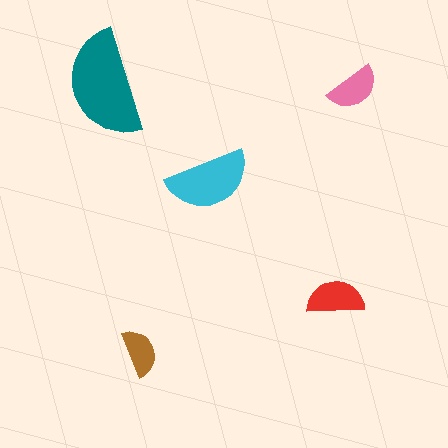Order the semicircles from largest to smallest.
the teal one, the cyan one, the red one, the pink one, the brown one.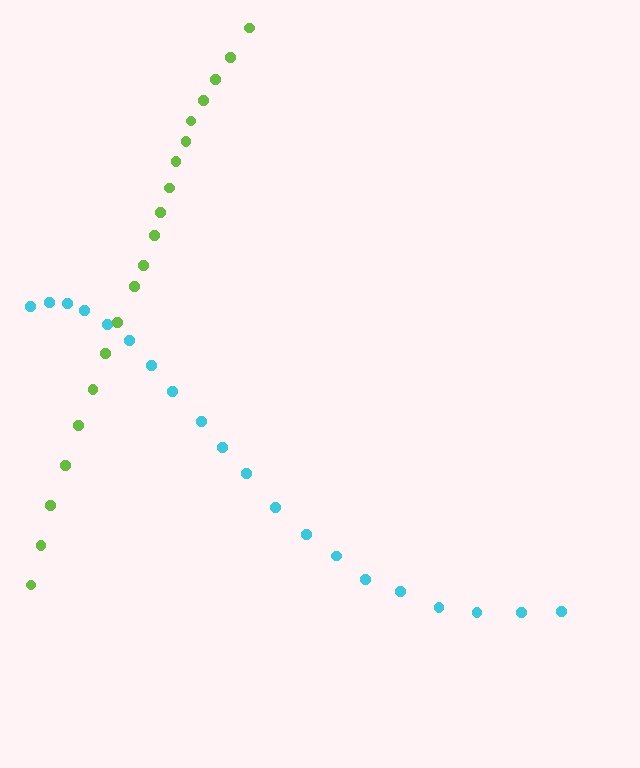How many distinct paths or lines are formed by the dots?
There are 2 distinct paths.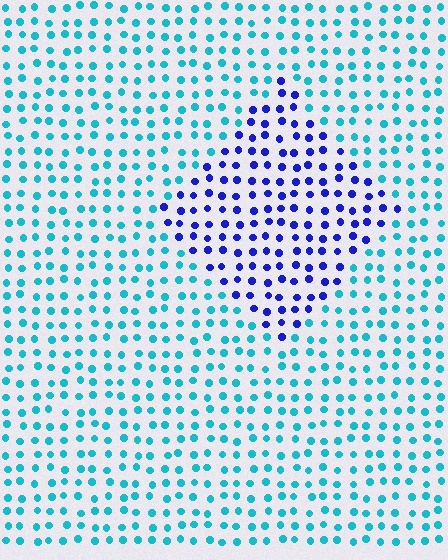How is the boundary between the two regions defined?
The boundary is defined purely by a slight shift in hue (about 55 degrees). Spacing, size, and orientation are identical on both sides.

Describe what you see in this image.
The image is filled with small cyan elements in a uniform arrangement. A diamond-shaped region is visible where the elements are tinted to a slightly different hue, forming a subtle color boundary.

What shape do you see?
I see a diamond.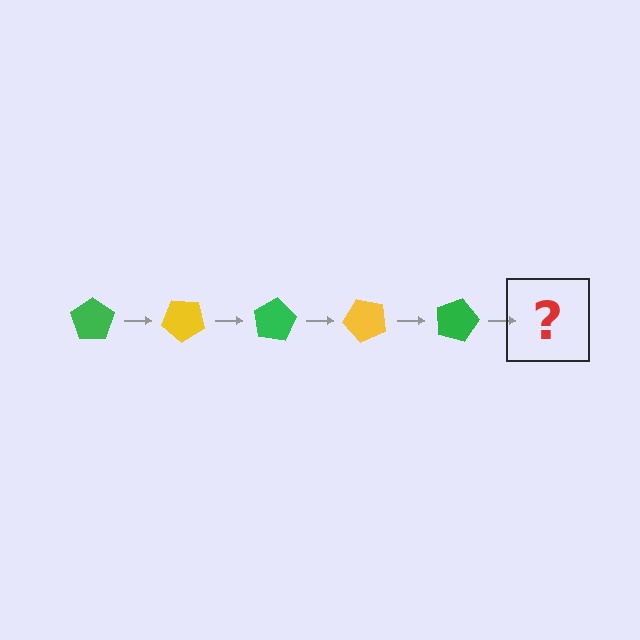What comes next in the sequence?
The next element should be a yellow pentagon, rotated 200 degrees from the start.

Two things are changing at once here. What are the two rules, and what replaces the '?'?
The two rules are that it rotates 40 degrees each step and the color cycles through green and yellow. The '?' should be a yellow pentagon, rotated 200 degrees from the start.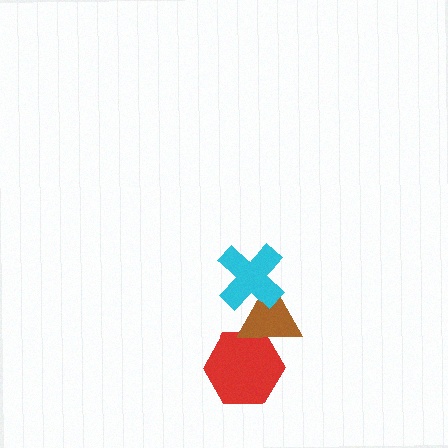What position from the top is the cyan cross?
The cyan cross is 1st from the top.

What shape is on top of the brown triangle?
The cyan cross is on top of the brown triangle.